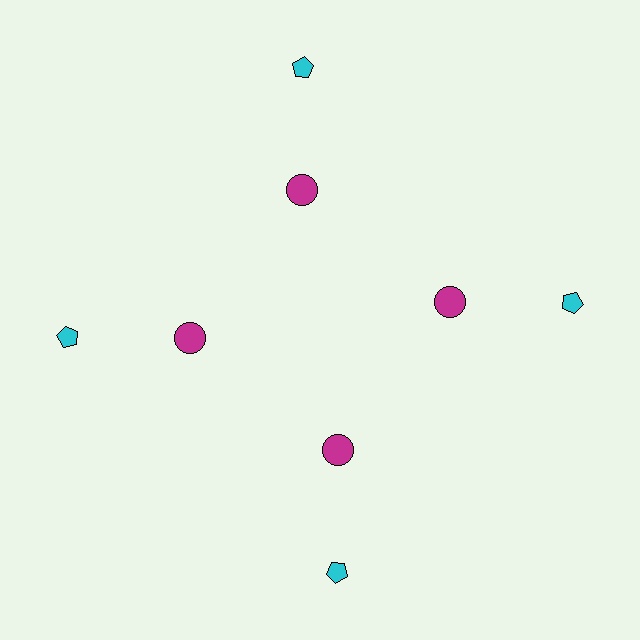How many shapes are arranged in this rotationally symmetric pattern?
There are 8 shapes, arranged in 4 groups of 2.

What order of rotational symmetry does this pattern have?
This pattern has 4-fold rotational symmetry.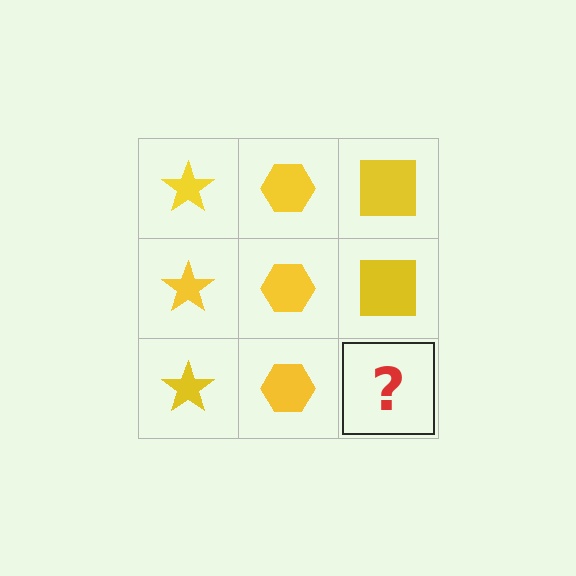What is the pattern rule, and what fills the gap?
The rule is that each column has a consistent shape. The gap should be filled with a yellow square.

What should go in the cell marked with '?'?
The missing cell should contain a yellow square.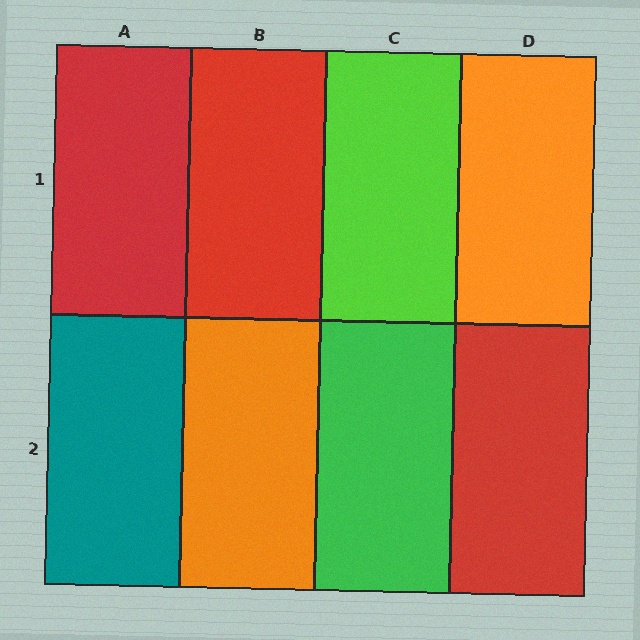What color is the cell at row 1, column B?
Red.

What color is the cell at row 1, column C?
Lime.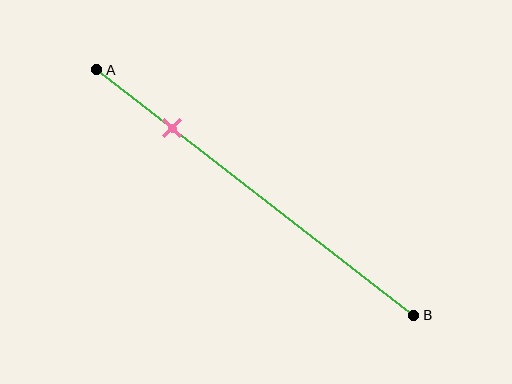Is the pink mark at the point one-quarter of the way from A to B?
Yes, the mark is approximately at the one-quarter point.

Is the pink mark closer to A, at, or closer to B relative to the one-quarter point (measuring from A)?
The pink mark is approximately at the one-quarter point of segment AB.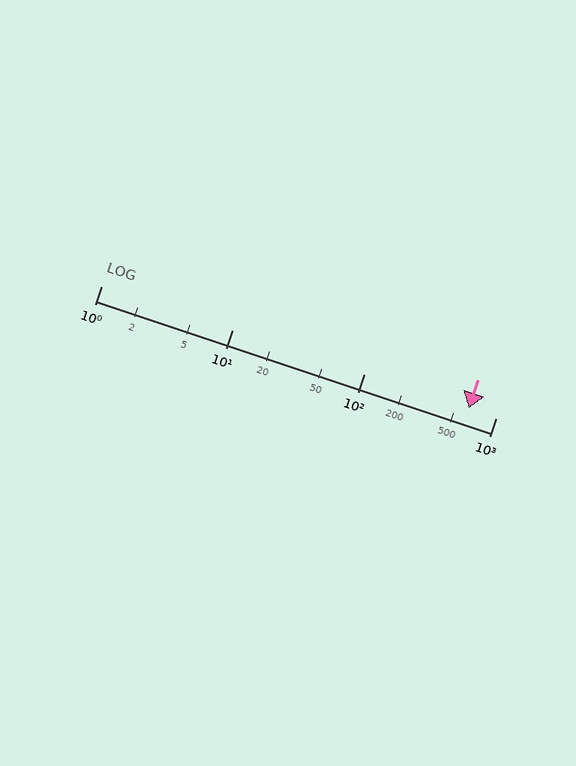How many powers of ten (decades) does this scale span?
The scale spans 3 decades, from 1 to 1000.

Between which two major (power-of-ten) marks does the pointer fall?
The pointer is between 100 and 1000.